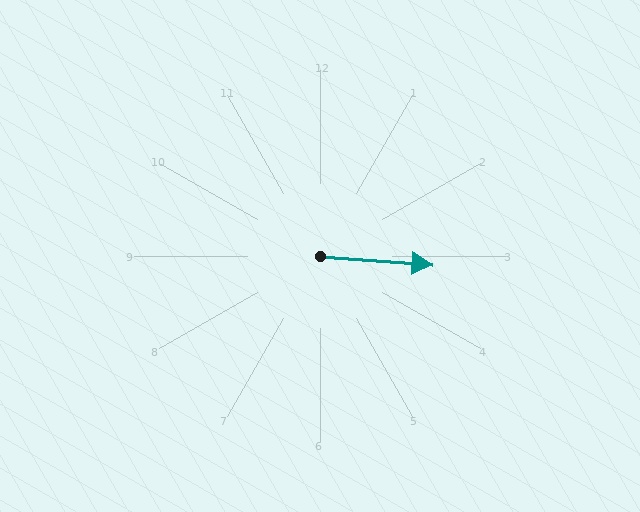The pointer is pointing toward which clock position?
Roughly 3 o'clock.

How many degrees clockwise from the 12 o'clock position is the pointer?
Approximately 94 degrees.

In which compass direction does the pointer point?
East.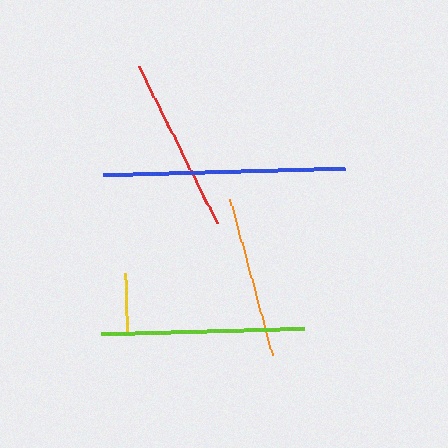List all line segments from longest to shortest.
From longest to shortest: blue, lime, red, orange, yellow.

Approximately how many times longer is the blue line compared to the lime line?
The blue line is approximately 1.2 times the length of the lime line.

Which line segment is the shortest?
The yellow line is the shortest at approximately 62 pixels.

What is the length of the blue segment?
The blue segment is approximately 242 pixels long.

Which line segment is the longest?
The blue line is the longest at approximately 242 pixels.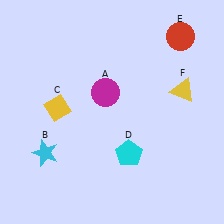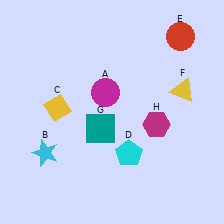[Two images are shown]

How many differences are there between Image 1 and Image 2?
There are 2 differences between the two images.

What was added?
A teal square (G), a magenta hexagon (H) were added in Image 2.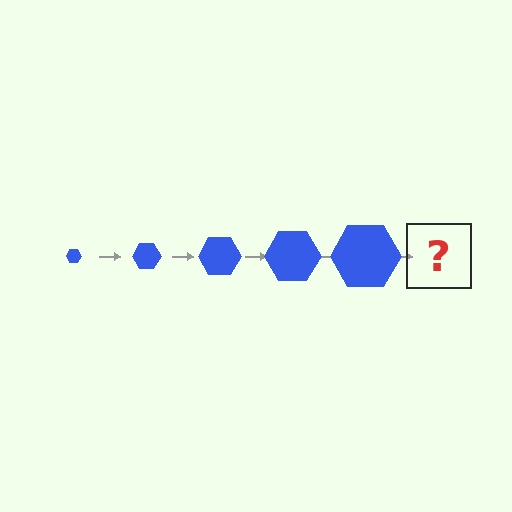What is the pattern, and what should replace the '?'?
The pattern is that the hexagon gets progressively larger each step. The '?' should be a blue hexagon, larger than the previous one.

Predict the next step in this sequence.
The next step is a blue hexagon, larger than the previous one.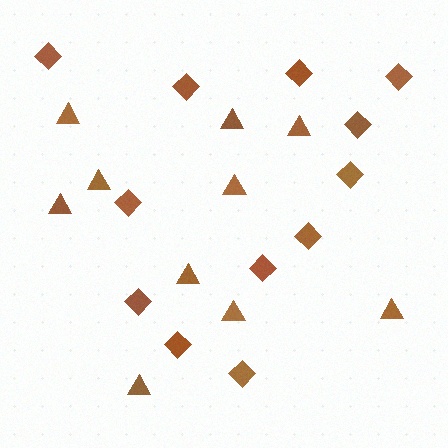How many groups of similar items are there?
There are 2 groups: one group of triangles (10) and one group of diamonds (12).